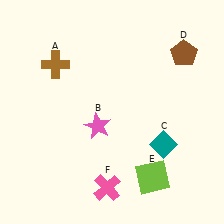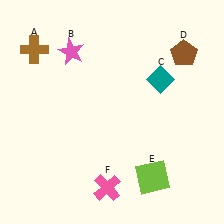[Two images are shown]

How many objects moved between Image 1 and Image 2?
3 objects moved between the two images.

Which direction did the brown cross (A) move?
The brown cross (A) moved left.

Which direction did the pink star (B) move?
The pink star (B) moved up.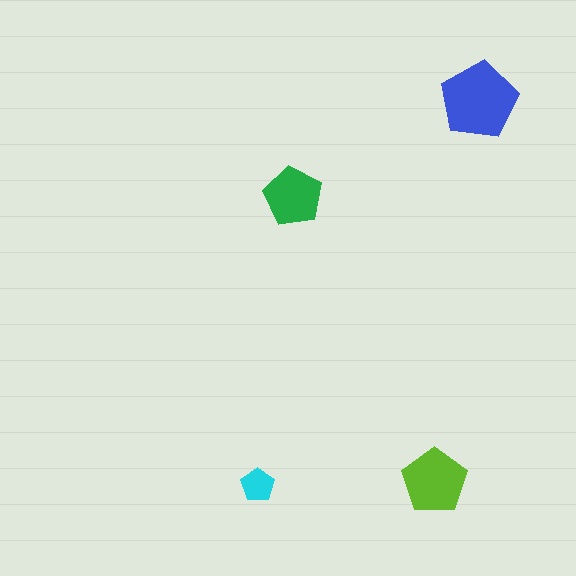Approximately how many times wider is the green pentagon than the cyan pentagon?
About 1.5 times wider.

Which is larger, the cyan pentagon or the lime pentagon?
The lime one.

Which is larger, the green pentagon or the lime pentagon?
The lime one.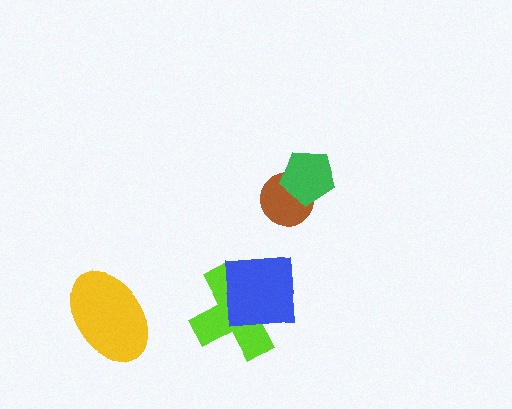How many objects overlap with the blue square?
1 object overlaps with the blue square.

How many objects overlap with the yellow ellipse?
0 objects overlap with the yellow ellipse.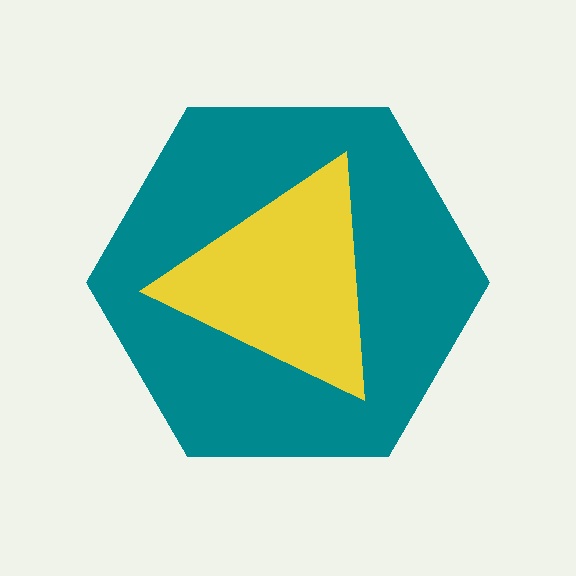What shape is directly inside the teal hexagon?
The yellow triangle.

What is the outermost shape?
The teal hexagon.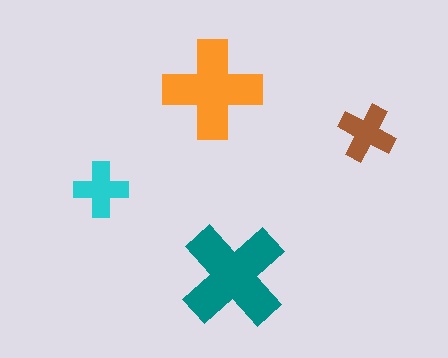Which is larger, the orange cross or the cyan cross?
The orange one.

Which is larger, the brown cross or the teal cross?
The teal one.